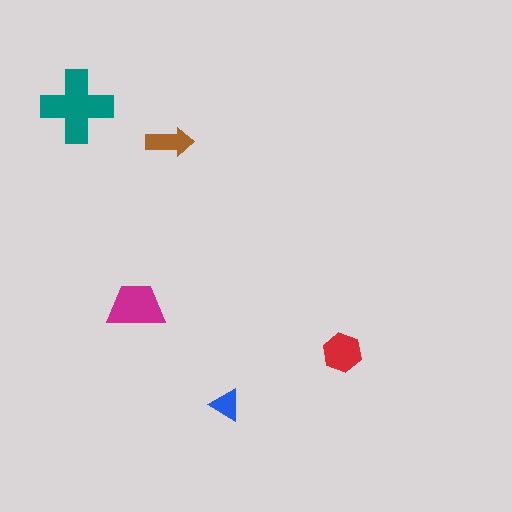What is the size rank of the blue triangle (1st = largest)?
5th.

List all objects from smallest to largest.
The blue triangle, the brown arrow, the red hexagon, the magenta trapezoid, the teal cross.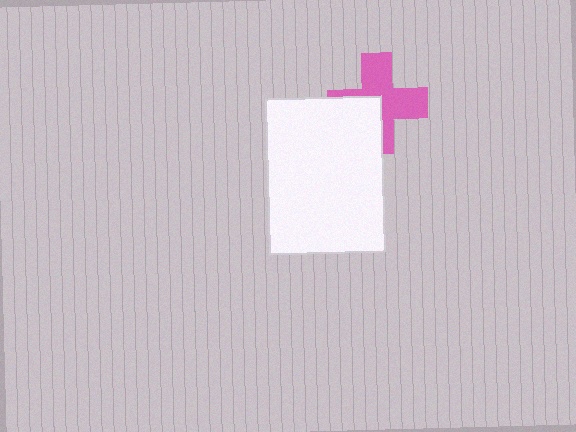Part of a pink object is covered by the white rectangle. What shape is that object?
It is a cross.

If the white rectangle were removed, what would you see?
You would see the complete pink cross.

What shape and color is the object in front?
The object in front is a white rectangle.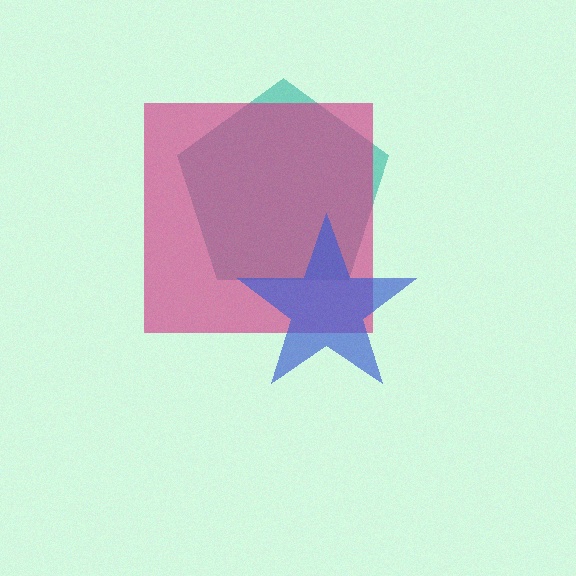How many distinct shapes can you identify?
There are 3 distinct shapes: a teal pentagon, a magenta square, a blue star.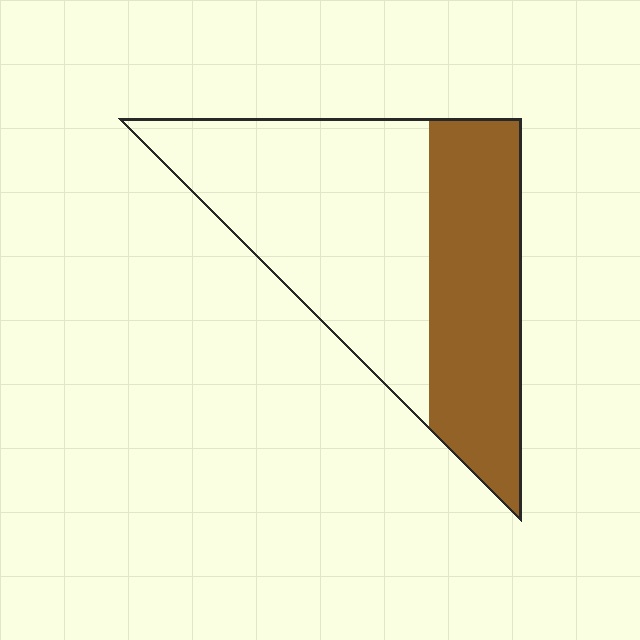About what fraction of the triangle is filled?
About two fifths (2/5).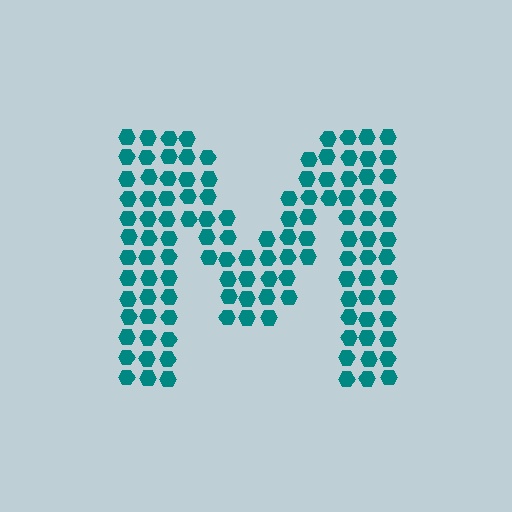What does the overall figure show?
The overall figure shows the letter M.